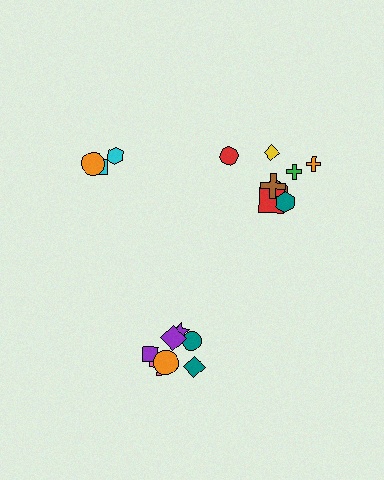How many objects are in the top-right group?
There are 8 objects.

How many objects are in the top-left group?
There are 3 objects.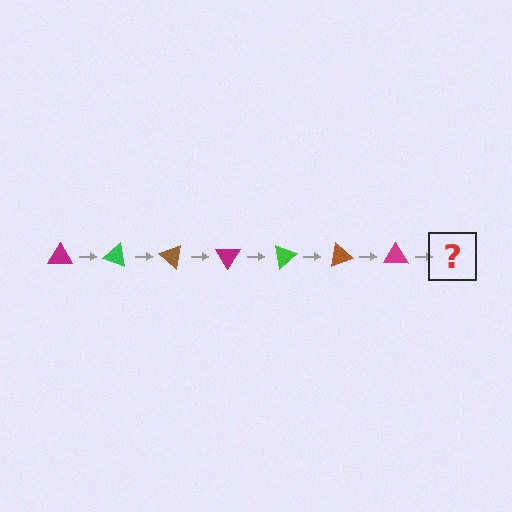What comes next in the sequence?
The next element should be a green triangle, rotated 140 degrees from the start.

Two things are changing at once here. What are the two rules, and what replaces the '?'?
The two rules are that it rotates 20 degrees each step and the color cycles through magenta, green, and brown. The '?' should be a green triangle, rotated 140 degrees from the start.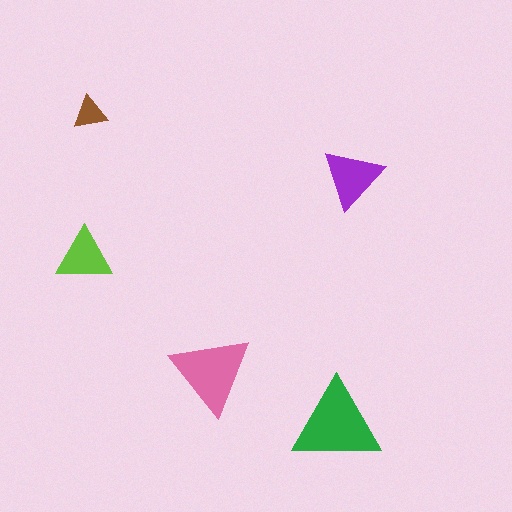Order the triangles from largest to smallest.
the green one, the pink one, the purple one, the lime one, the brown one.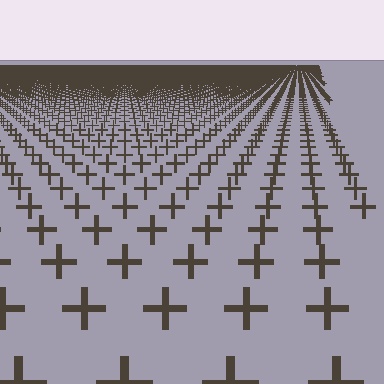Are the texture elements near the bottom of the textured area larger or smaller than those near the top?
Larger. Near the bottom, elements are closer to the viewer and appear at a bigger on-screen size.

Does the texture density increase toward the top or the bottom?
Density increases toward the top.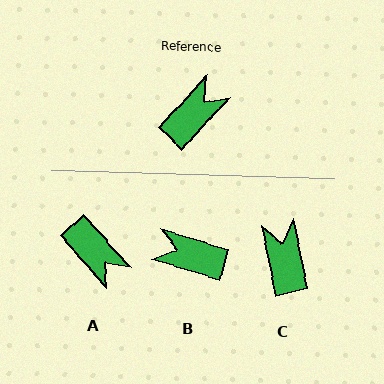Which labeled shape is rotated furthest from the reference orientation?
B, about 116 degrees away.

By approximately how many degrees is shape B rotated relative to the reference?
Approximately 116 degrees counter-clockwise.